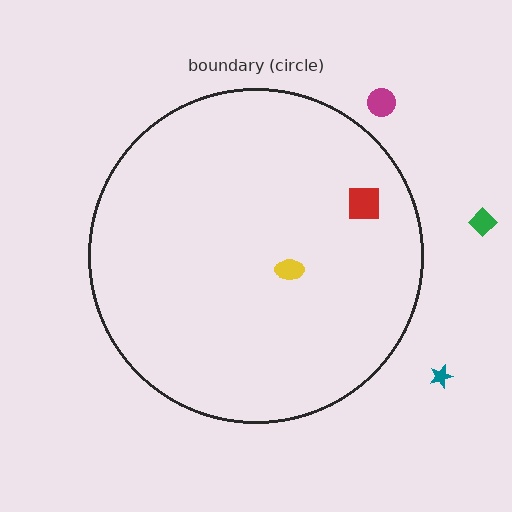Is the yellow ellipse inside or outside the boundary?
Inside.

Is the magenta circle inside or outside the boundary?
Outside.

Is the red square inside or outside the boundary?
Inside.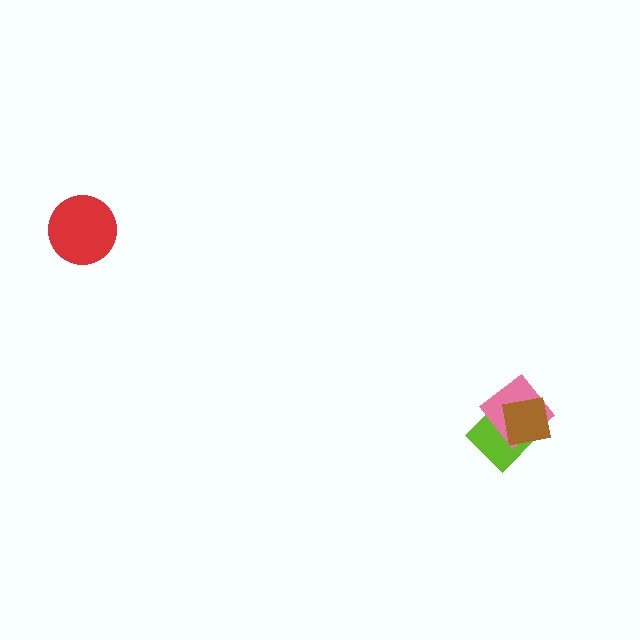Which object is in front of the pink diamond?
The brown square is in front of the pink diamond.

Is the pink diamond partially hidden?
Yes, it is partially covered by another shape.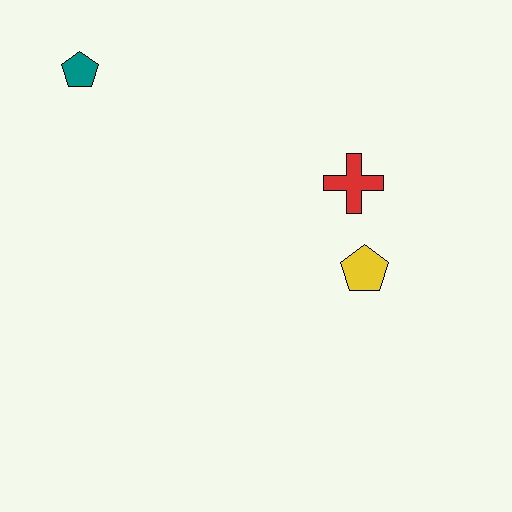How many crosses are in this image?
There is 1 cross.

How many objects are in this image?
There are 3 objects.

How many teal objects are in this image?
There is 1 teal object.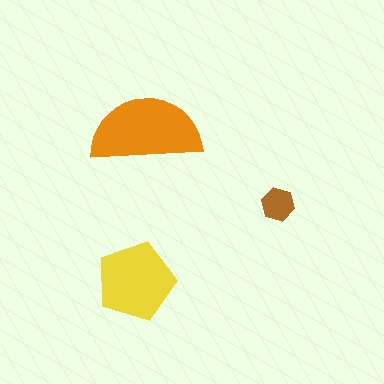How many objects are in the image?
There are 3 objects in the image.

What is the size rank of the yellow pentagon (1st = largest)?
2nd.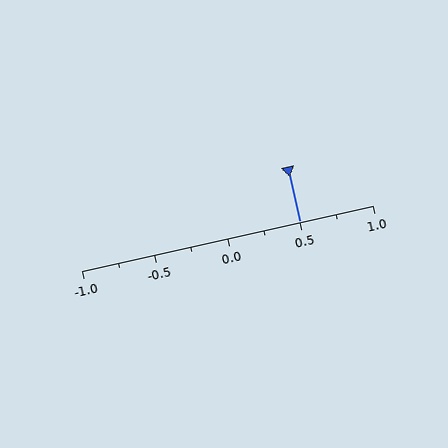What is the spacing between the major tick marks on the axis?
The major ticks are spaced 0.5 apart.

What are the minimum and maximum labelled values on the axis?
The axis runs from -1.0 to 1.0.